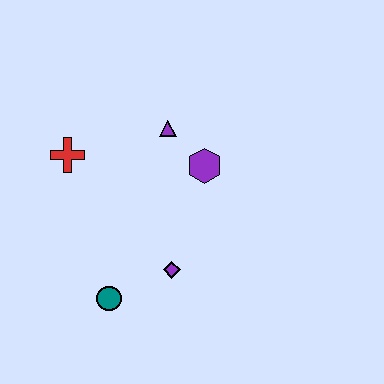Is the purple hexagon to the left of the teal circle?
No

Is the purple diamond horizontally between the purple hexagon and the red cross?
Yes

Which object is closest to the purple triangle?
The purple hexagon is closest to the purple triangle.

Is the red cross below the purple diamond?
No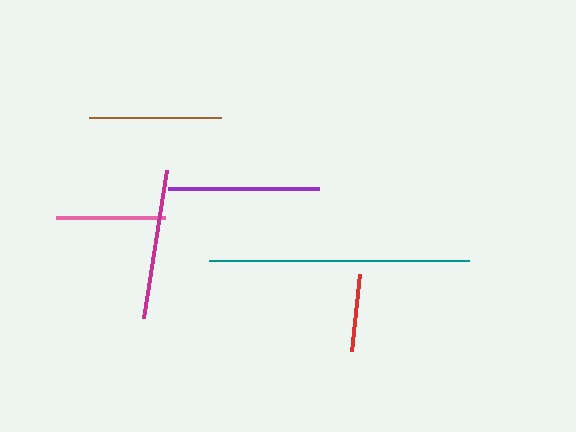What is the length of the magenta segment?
The magenta segment is approximately 149 pixels long.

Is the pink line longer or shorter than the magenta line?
The magenta line is longer than the pink line.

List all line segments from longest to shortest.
From longest to shortest: teal, purple, magenta, brown, pink, red.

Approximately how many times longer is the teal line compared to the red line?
The teal line is approximately 3.4 times the length of the red line.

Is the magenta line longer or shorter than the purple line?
The purple line is longer than the magenta line.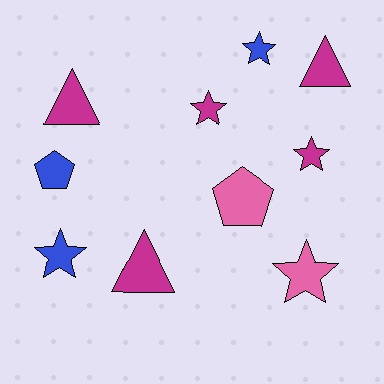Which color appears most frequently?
Magenta, with 5 objects.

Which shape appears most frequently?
Star, with 5 objects.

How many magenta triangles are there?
There are 3 magenta triangles.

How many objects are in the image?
There are 10 objects.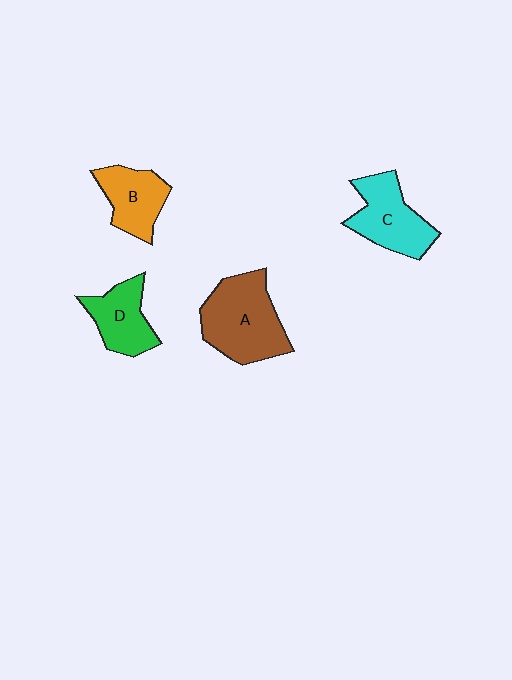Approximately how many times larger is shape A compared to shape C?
Approximately 1.3 times.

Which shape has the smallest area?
Shape B (orange).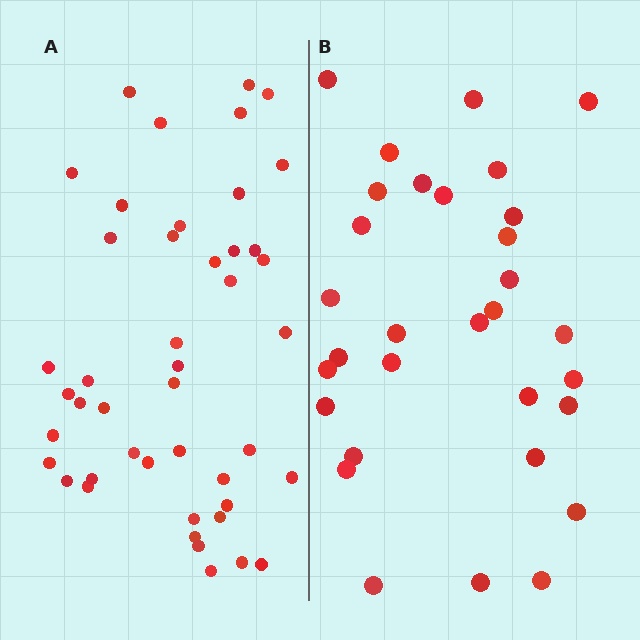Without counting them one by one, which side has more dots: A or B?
Region A (the left region) has more dots.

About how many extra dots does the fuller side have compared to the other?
Region A has approximately 15 more dots than region B.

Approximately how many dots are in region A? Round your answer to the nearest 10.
About 40 dots. (The exact count is 45, which rounds to 40.)